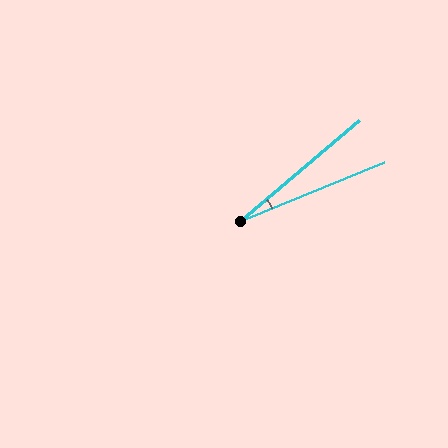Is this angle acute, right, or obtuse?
It is acute.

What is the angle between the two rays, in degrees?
Approximately 18 degrees.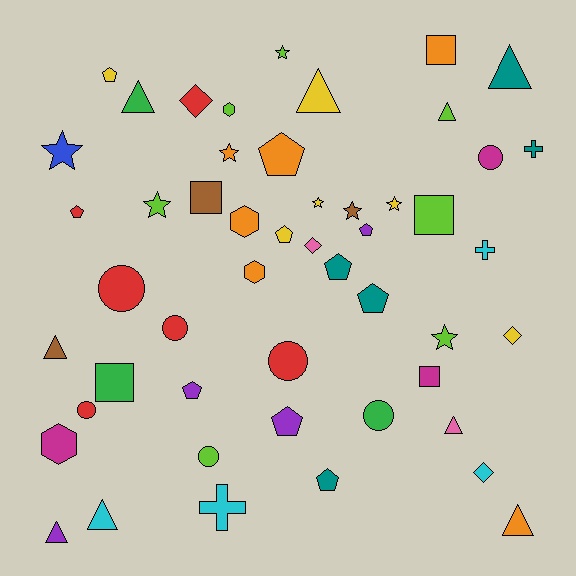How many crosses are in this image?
There are 3 crosses.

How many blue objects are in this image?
There is 1 blue object.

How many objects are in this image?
There are 50 objects.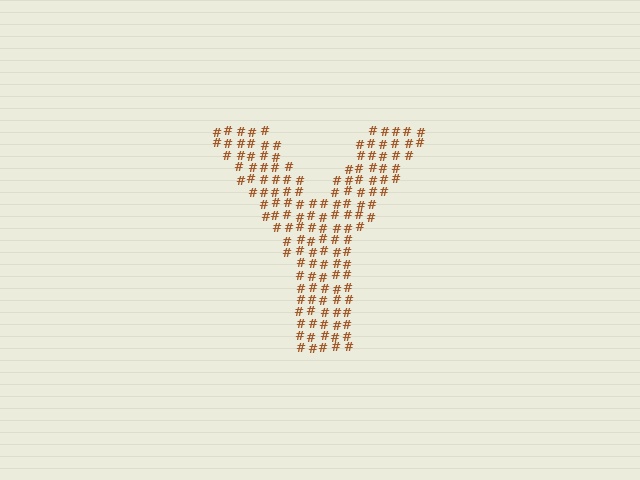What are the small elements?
The small elements are hash symbols.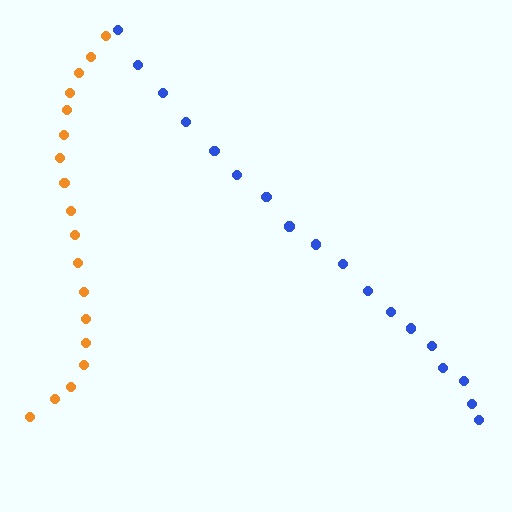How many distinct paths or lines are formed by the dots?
There are 2 distinct paths.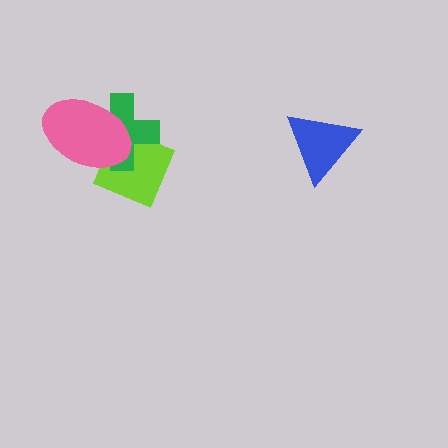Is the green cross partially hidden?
Yes, it is partially covered by another shape.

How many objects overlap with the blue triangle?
0 objects overlap with the blue triangle.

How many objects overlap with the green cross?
2 objects overlap with the green cross.